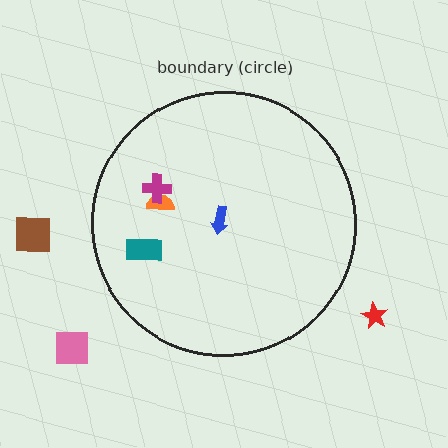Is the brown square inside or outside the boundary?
Outside.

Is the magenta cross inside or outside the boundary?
Inside.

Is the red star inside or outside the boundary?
Outside.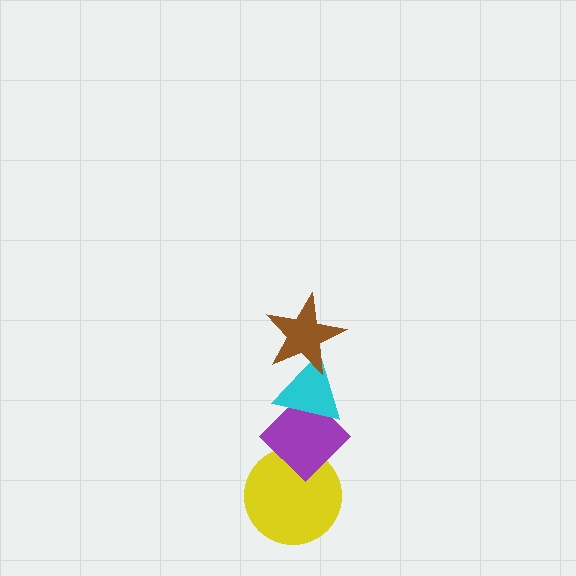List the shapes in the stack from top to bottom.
From top to bottom: the brown star, the cyan triangle, the purple diamond, the yellow circle.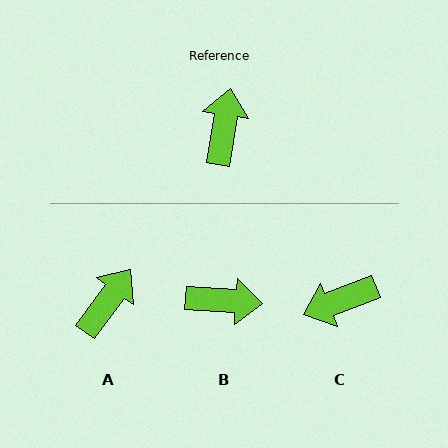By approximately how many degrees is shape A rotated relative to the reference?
Approximately 27 degrees clockwise.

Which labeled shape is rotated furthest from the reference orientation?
C, about 121 degrees away.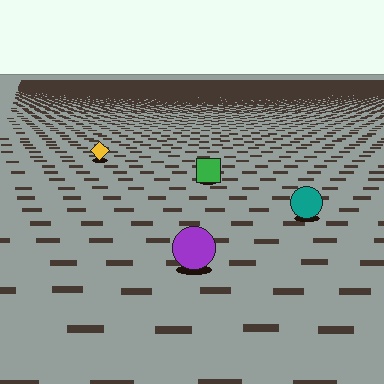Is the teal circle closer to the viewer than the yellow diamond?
Yes. The teal circle is closer — you can tell from the texture gradient: the ground texture is coarser near it.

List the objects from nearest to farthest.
From nearest to farthest: the purple circle, the teal circle, the green square, the yellow diamond.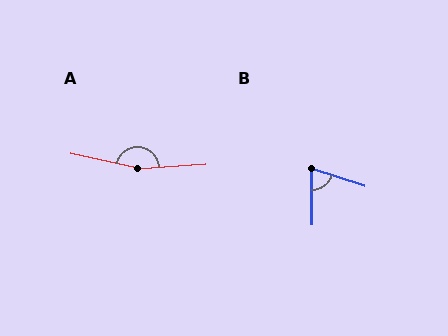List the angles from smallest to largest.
B (72°), A (164°).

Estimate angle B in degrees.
Approximately 72 degrees.